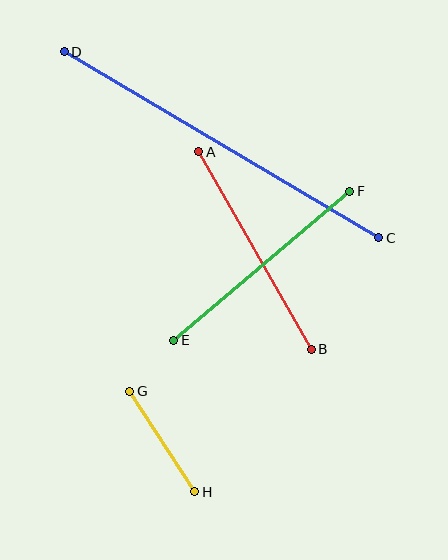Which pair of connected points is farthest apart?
Points C and D are farthest apart.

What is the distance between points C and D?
The distance is approximately 365 pixels.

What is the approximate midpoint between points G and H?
The midpoint is at approximately (162, 442) pixels.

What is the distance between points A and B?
The distance is approximately 227 pixels.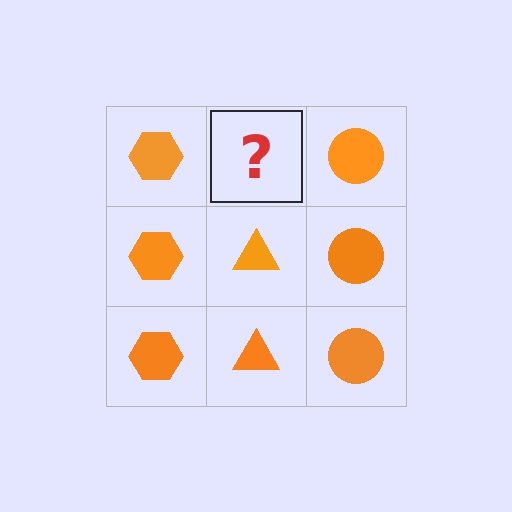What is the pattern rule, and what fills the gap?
The rule is that each column has a consistent shape. The gap should be filled with an orange triangle.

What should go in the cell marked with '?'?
The missing cell should contain an orange triangle.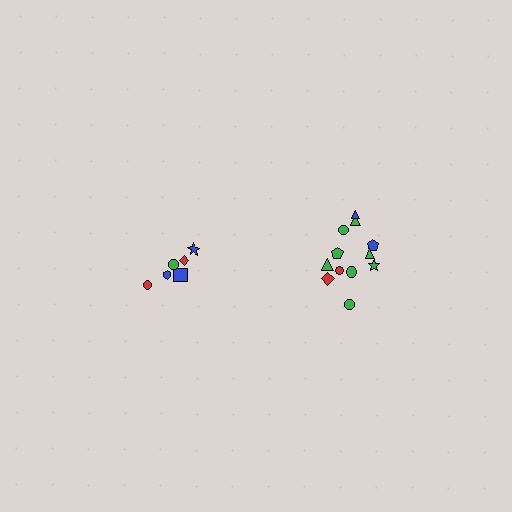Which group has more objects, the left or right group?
The right group.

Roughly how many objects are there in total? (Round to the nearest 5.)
Roughly 20 objects in total.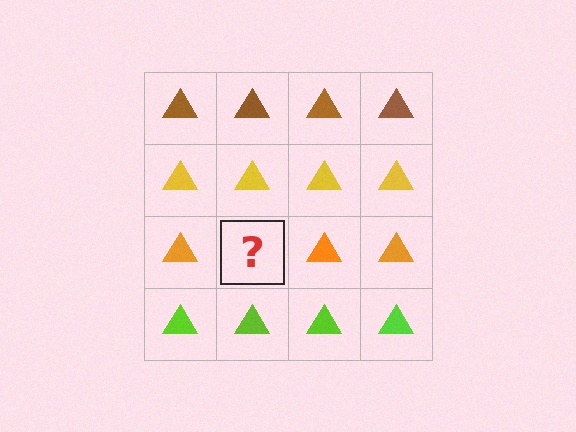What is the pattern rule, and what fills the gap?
The rule is that each row has a consistent color. The gap should be filled with an orange triangle.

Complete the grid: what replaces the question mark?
The question mark should be replaced with an orange triangle.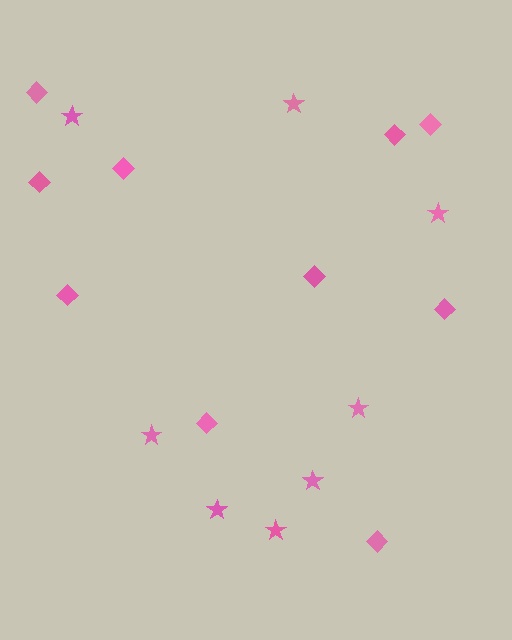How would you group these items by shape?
There are 2 groups: one group of stars (8) and one group of diamonds (10).